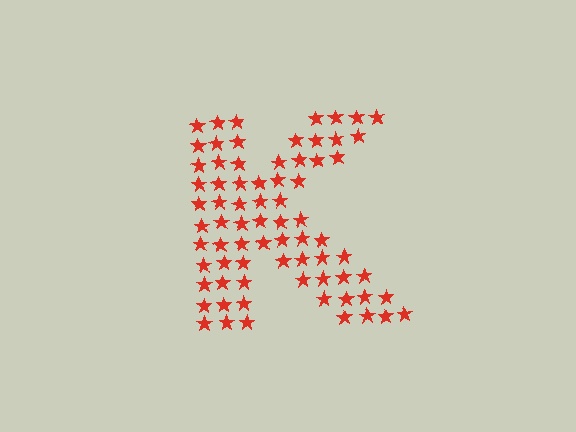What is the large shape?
The large shape is the letter K.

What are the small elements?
The small elements are stars.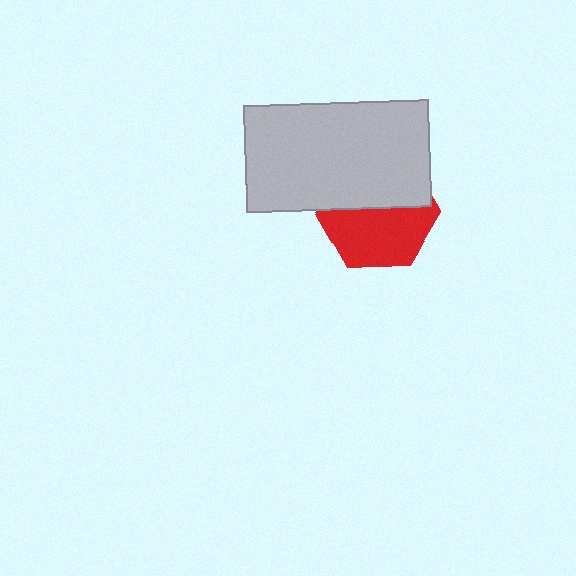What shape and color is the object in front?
The object in front is a light gray rectangle.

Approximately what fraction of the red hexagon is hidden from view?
Roughly 46% of the red hexagon is hidden behind the light gray rectangle.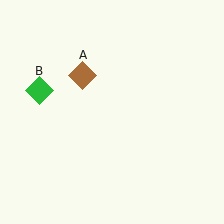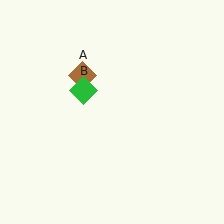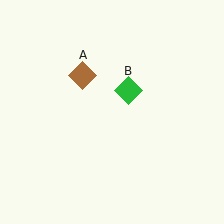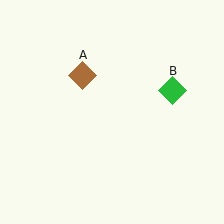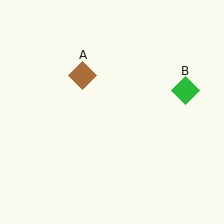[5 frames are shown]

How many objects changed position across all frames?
1 object changed position: green diamond (object B).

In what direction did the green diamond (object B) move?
The green diamond (object B) moved right.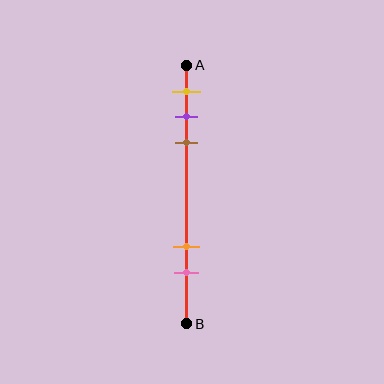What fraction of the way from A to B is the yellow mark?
The yellow mark is approximately 10% (0.1) of the way from A to B.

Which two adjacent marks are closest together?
The purple and brown marks are the closest adjacent pair.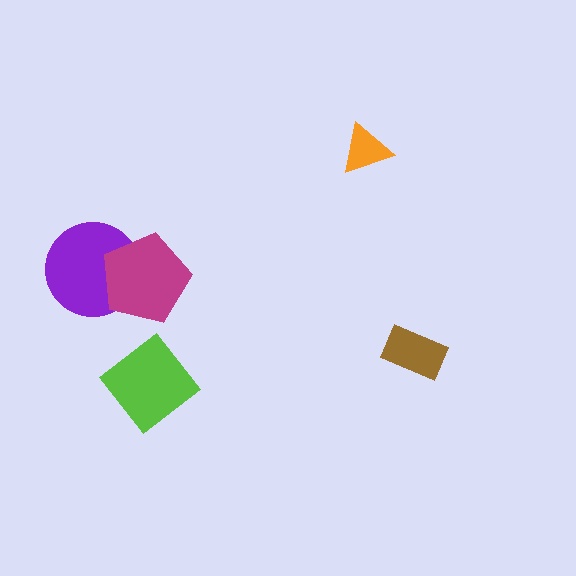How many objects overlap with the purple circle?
1 object overlaps with the purple circle.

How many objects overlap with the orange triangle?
0 objects overlap with the orange triangle.